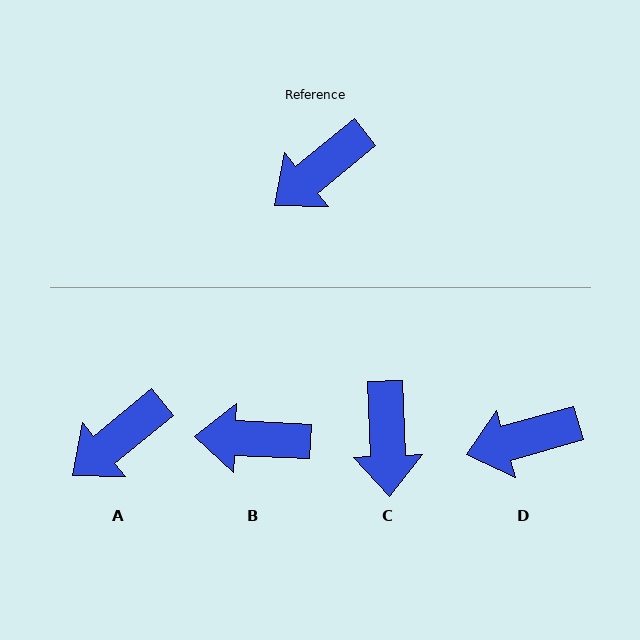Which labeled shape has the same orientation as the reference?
A.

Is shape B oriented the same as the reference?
No, it is off by about 42 degrees.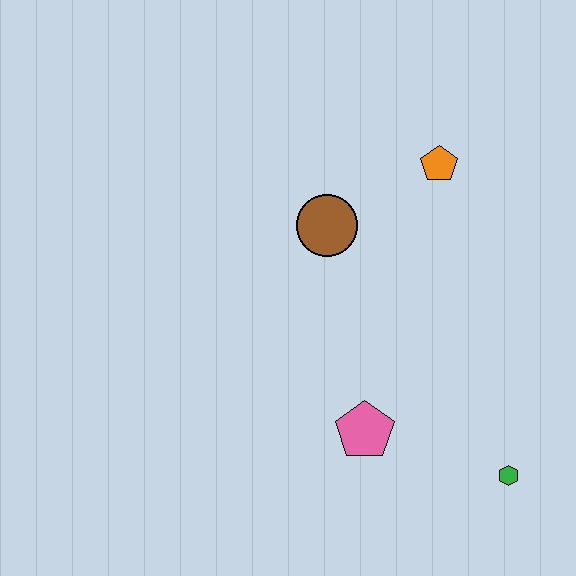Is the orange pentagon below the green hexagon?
No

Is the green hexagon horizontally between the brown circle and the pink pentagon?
No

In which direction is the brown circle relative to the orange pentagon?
The brown circle is to the left of the orange pentagon.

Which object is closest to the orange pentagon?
The brown circle is closest to the orange pentagon.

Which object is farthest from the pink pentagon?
The orange pentagon is farthest from the pink pentagon.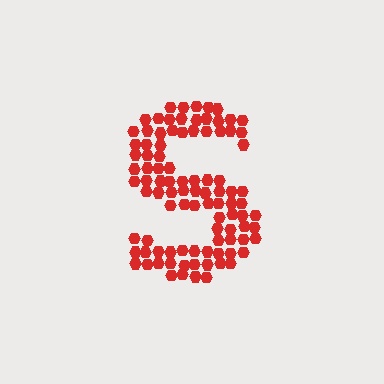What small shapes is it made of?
It is made of small hexagons.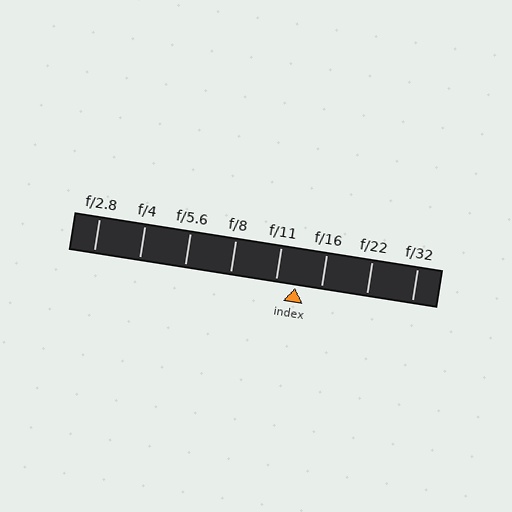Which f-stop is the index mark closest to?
The index mark is closest to f/11.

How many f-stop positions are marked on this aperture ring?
There are 8 f-stop positions marked.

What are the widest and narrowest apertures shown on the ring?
The widest aperture shown is f/2.8 and the narrowest is f/32.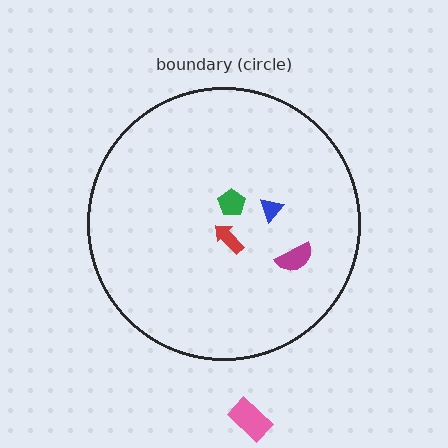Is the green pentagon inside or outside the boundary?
Inside.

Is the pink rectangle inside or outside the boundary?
Outside.